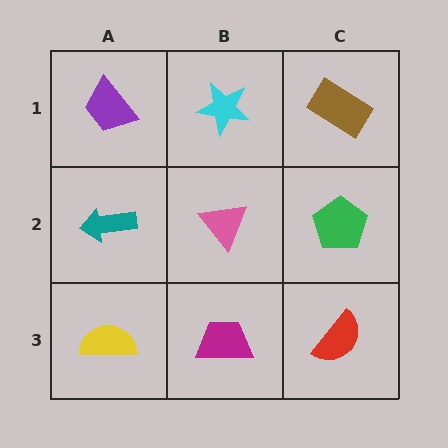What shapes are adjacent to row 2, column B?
A cyan star (row 1, column B), a magenta trapezoid (row 3, column B), a teal arrow (row 2, column A), a green pentagon (row 2, column C).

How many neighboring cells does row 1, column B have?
3.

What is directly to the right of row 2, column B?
A green pentagon.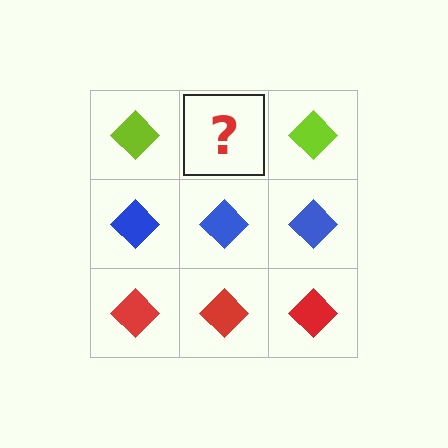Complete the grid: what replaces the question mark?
The question mark should be replaced with a lime diamond.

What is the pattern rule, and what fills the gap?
The rule is that each row has a consistent color. The gap should be filled with a lime diamond.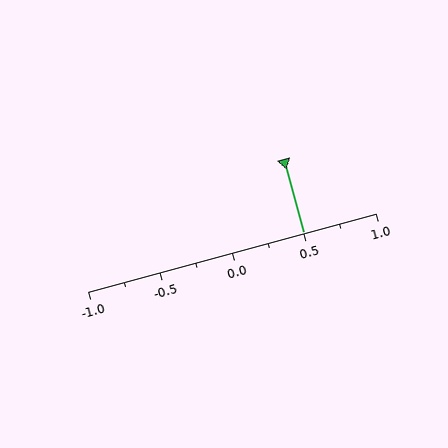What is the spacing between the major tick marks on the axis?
The major ticks are spaced 0.5 apart.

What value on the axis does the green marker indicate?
The marker indicates approximately 0.5.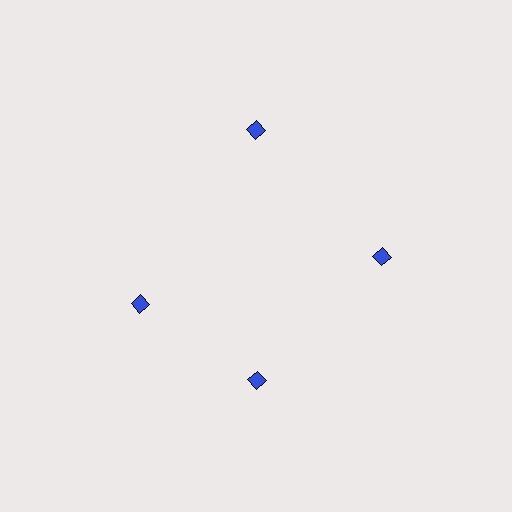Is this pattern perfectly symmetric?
No. The 4 blue diamonds are arranged in a ring, but one element near the 9 o'clock position is rotated out of alignment along the ring, breaking the 4-fold rotational symmetry.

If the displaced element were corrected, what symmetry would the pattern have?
It would have 4-fold rotational symmetry — the pattern would map onto itself every 90 degrees.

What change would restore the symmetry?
The symmetry would be restored by rotating it back into even spacing with its neighbors so that all 4 diamonds sit at equal angles and equal distance from the center.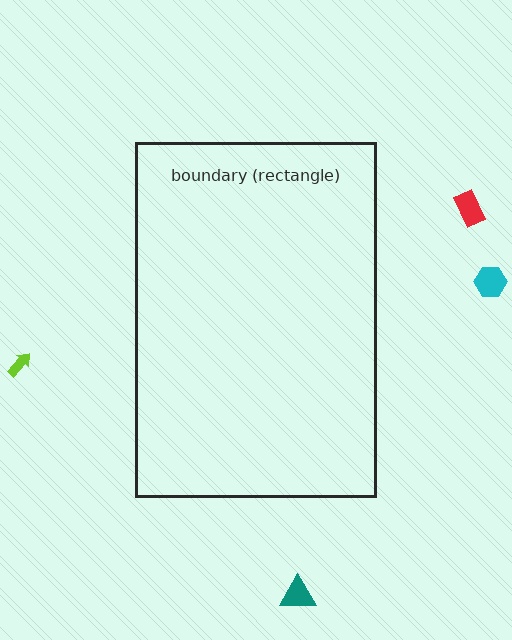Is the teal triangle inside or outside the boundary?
Outside.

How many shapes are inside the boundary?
0 inside, 4 outside.